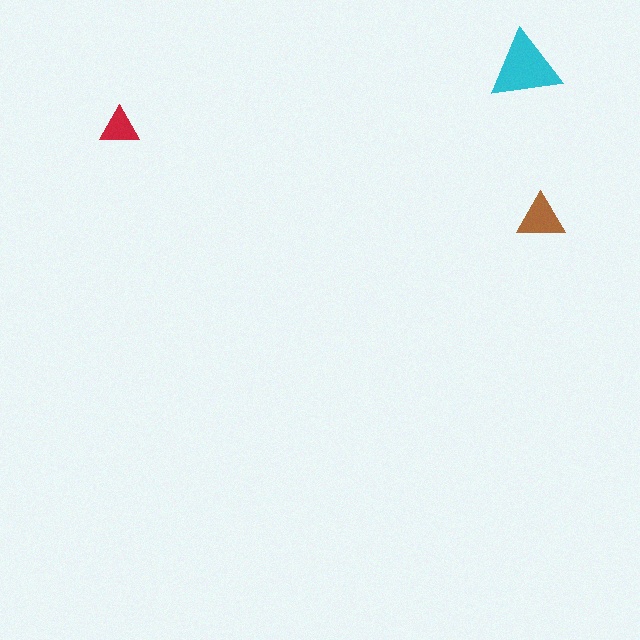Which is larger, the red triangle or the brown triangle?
The brown one.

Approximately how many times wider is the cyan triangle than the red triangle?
About 2 times wider.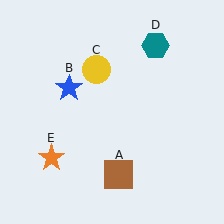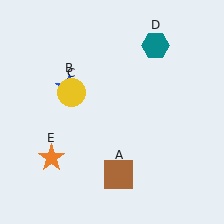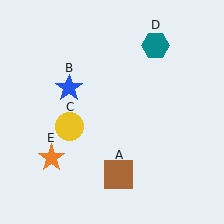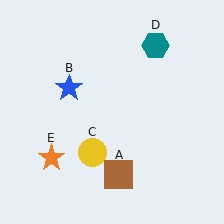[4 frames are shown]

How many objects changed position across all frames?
1 object changed position: yellow circle (object C).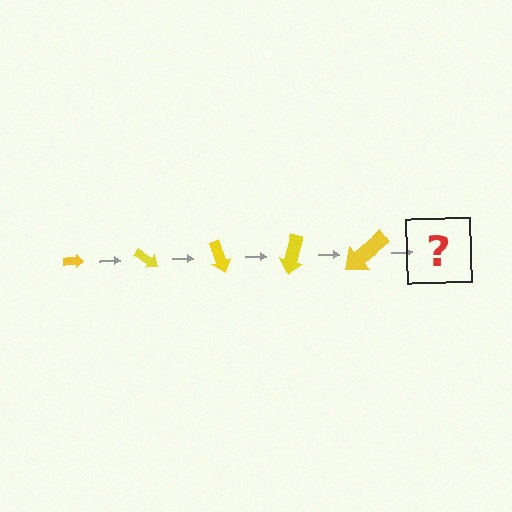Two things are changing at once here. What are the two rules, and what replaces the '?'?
The two rules are that the arrow grows larger each step and it rotates 35 degrees each step. The '?' should be an arrow, larger than the previous one and rotated 175 degrees from the start.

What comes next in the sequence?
The next element should be an arrow, larger than the previous one and rotated 175 degrees from the start.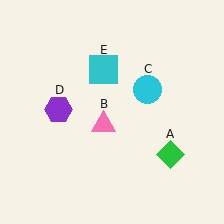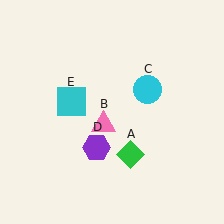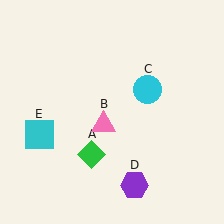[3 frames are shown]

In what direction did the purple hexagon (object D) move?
The purple hexagon (object D) moved down and to the right.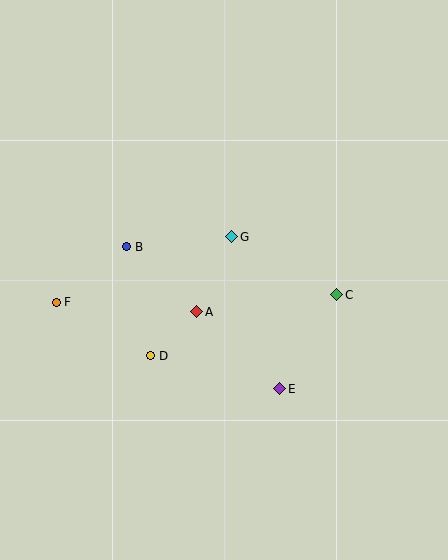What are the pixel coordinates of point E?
Point E is at (280, 389).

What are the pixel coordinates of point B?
Point B is at (127, 247).